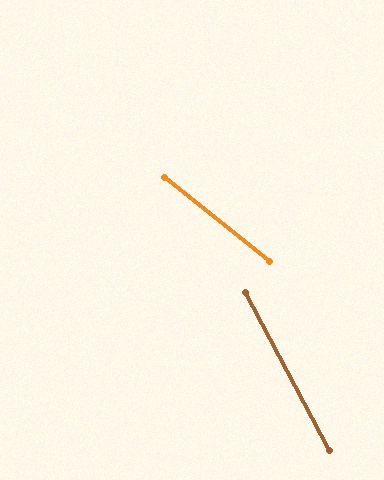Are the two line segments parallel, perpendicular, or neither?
Neither parallel nor perpendicular — they differ by about 24°.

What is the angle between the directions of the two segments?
Approximately 24 degrees.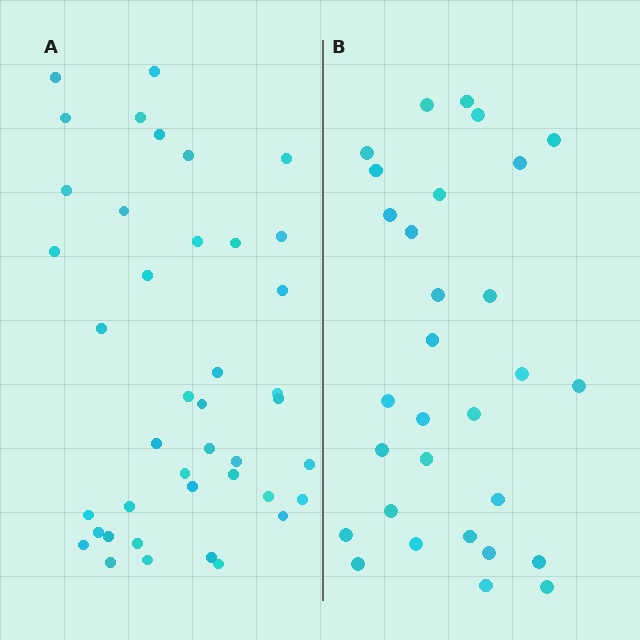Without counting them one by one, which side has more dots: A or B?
Region A (the left region) has more dots.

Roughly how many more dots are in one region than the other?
Region A has roughly 12 or so more dots than region B.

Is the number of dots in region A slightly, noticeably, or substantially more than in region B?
Region A has noticeably more, but not dramatically so. The ratio is roughly 1.4 to 1.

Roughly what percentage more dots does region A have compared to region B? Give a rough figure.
About 35% more.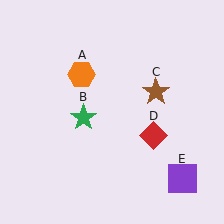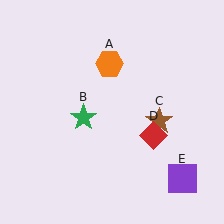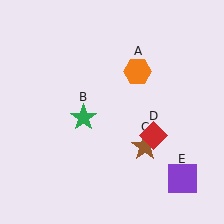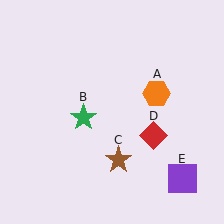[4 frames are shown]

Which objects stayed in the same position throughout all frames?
Green star (object B) and red diamond (object D) and purple square (object E) remained stationary.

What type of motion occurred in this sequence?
The orange hexagon (object A), brown star (object C) rotated clockwise around the center of the scene.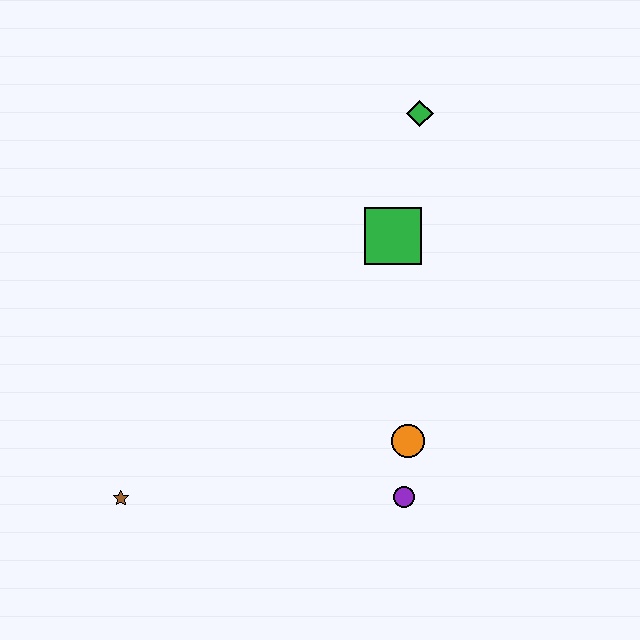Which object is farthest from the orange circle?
The green diamond is farthest from the orange circle.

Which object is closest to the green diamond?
The green square is closest to the green diamond.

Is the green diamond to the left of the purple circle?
No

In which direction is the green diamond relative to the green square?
The green diamond is above the green square.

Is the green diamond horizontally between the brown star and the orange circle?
No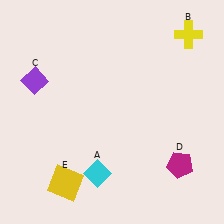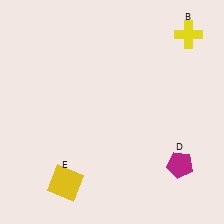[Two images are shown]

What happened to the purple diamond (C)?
The purple diamond (C) was removed in Image 2. It was in the top-left area of Image 1.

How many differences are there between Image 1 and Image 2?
There are 2 differences between the two images.